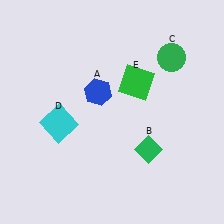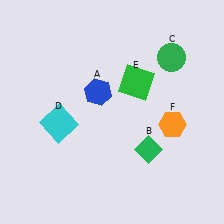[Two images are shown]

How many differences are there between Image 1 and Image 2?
There is 1 difference between the two images.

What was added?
An orange hexagon (F) was added in Image 2.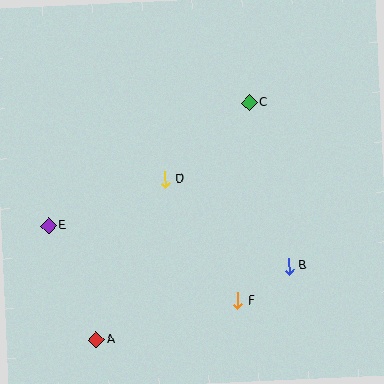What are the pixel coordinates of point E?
Point E is at (49, 226).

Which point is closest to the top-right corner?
Point C is closest to the top-right corner.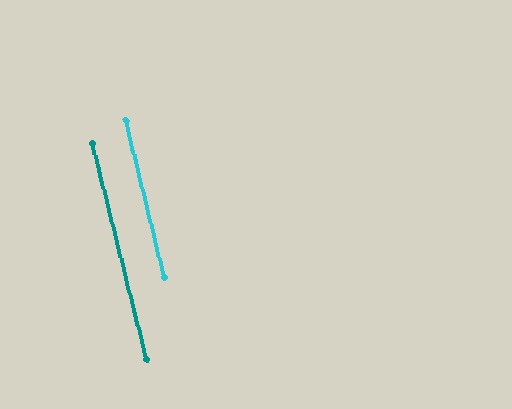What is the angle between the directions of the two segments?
Approximately 0 degrees.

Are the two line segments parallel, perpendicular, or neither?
Parallel — their directions differ by only 0.1°.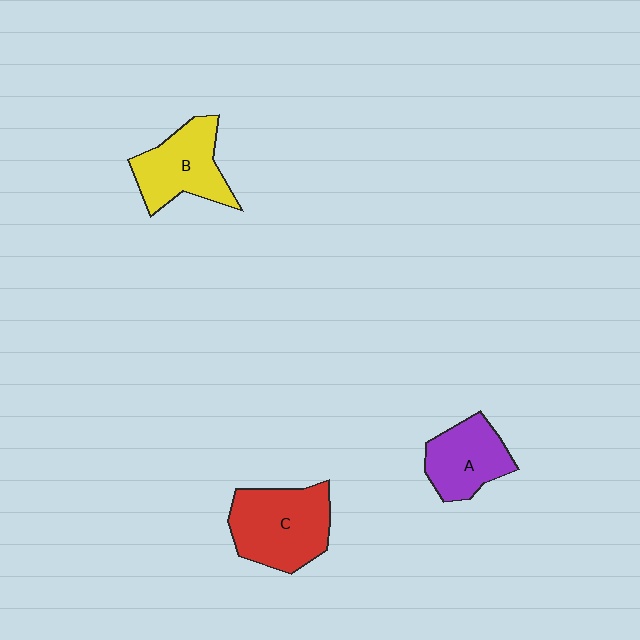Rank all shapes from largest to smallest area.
From largest to smallest: C (red), B (yellow), A (purple).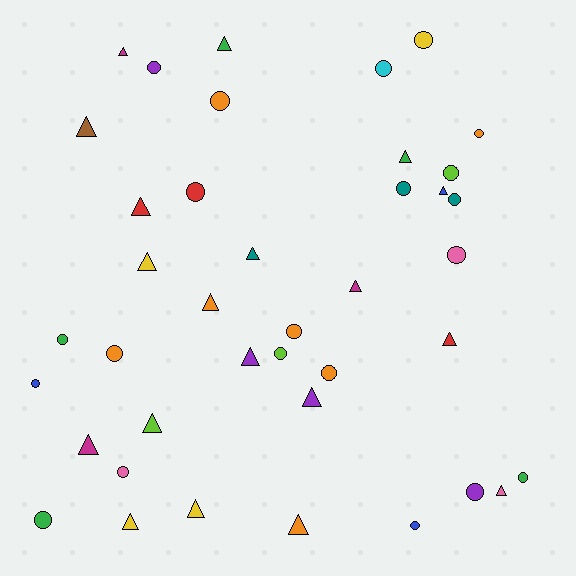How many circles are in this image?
There are 21 circles.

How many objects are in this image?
There are 40 objects.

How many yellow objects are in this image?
There are 4 yellow objects.